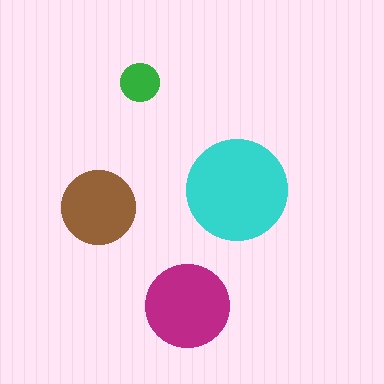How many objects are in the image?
There are 4 objects in the image.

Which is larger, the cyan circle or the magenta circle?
The cyan one.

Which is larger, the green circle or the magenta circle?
The magenta one.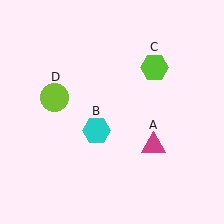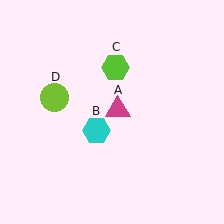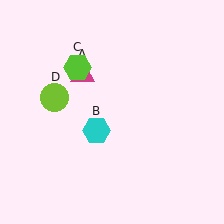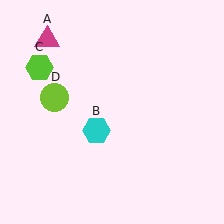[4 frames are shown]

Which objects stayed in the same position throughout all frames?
Cyan hexagon (object B) and lime circle (object D) remained stationary.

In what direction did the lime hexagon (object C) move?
The lime hexagon (object C) moved left.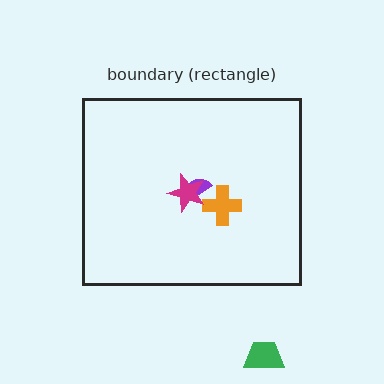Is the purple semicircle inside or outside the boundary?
Inside.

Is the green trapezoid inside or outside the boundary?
Outside.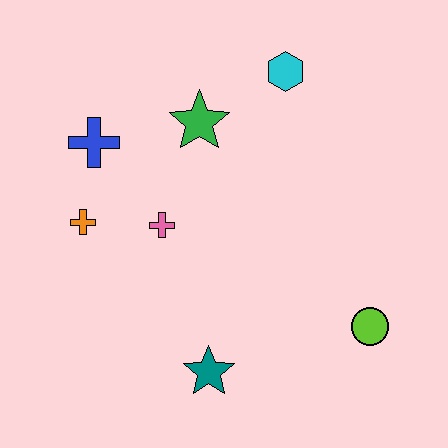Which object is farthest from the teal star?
The cyan hexagon is farthest from the teal star.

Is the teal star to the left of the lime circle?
Yes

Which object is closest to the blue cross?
The orange cross is closest to the blue cross.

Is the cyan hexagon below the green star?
No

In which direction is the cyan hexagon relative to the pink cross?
The cyan hexagon is above the pink cross.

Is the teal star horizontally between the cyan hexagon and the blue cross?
Yes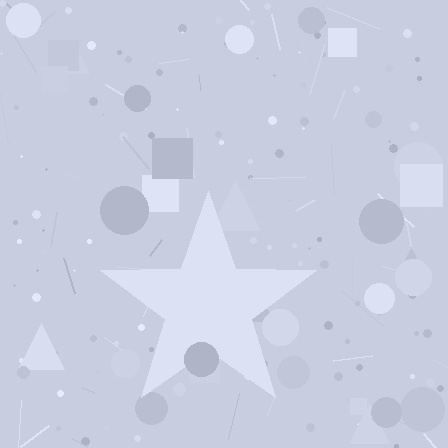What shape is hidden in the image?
A star is hidden in the image.